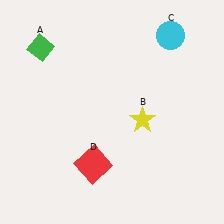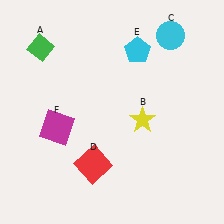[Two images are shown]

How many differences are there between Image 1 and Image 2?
There are 2 differences between the two images.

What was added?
A cyan pentagon (E), a magenta square (F) were added in Image 2.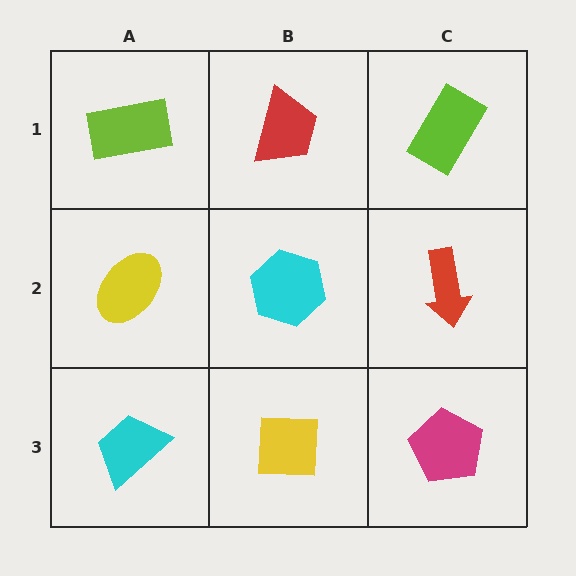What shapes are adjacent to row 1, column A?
A yellow ellipse (row 2, column A), a red trapezoid (row 1, column B).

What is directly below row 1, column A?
A yellow ellipse.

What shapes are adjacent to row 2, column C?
A lime rectangle (row 1, column C), a magenta pentagon (row 3, column C), a cyan hexagon (row 2, column B).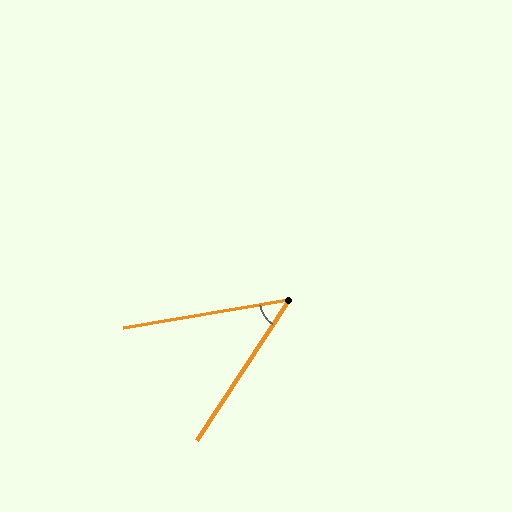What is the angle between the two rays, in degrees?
Approximately 47 degrees.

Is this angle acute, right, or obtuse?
It is acute.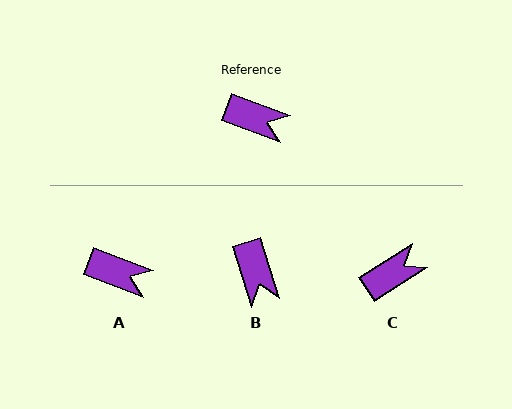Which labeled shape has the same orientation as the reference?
A.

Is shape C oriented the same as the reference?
No, it is off by about 53 degrees.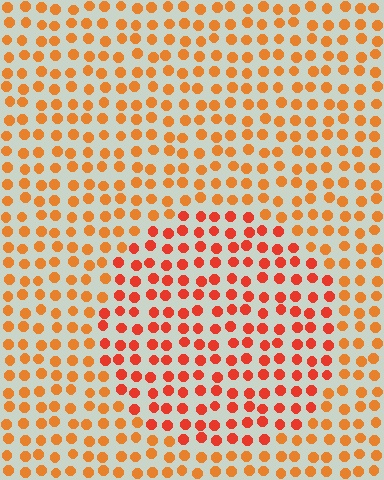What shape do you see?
I see a circle.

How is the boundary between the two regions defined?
The boundary is defined purely by a slight shift in hue (about 23 degrees). Spacing, size, and orientation are identical on both sides.